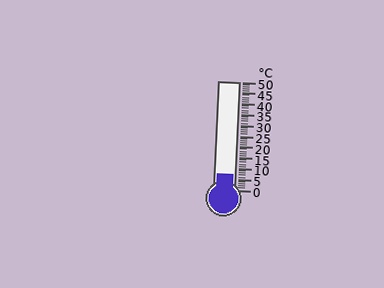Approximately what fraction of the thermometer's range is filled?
The thermometer is filled to approximately 15% of its range.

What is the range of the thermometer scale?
The thermometer scale ranges from 0°C to 50°C.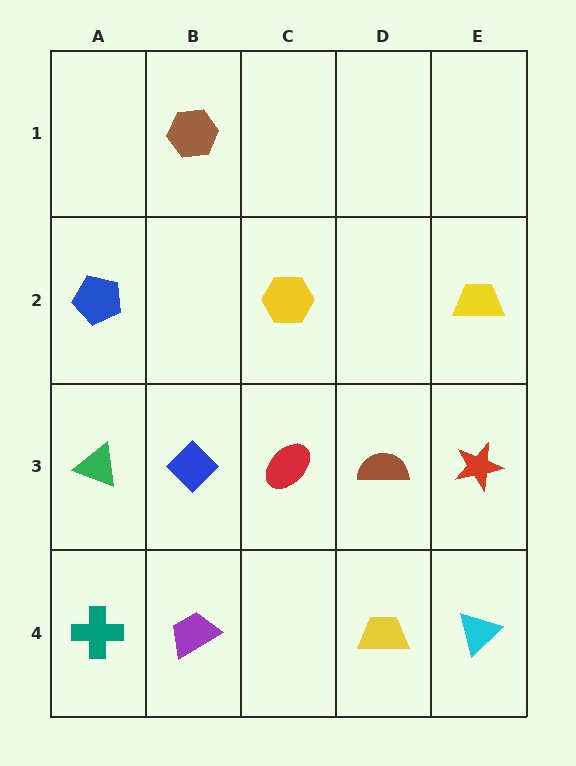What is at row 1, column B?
A brown hexagon.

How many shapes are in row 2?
3 shapes.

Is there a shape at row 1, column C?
No, that cell is empty.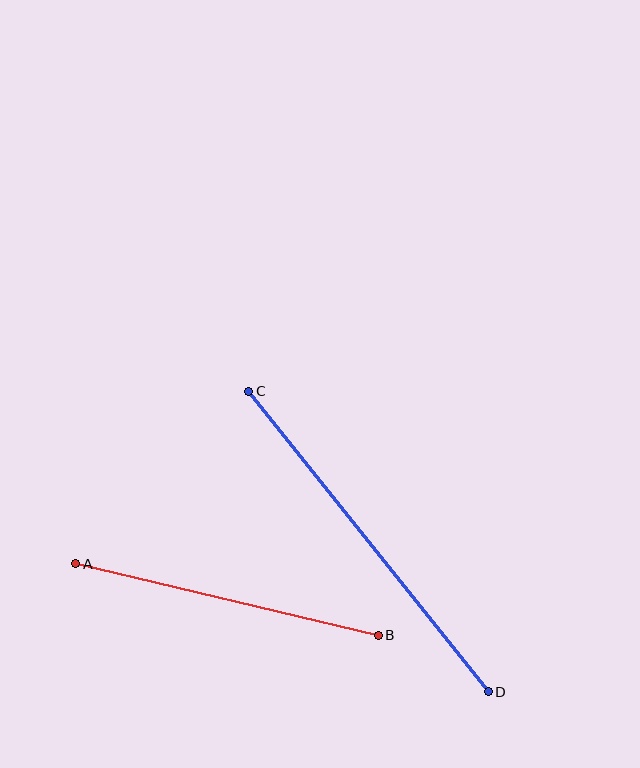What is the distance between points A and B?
The distance is approximately 311 pixels.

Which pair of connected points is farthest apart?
Points C and D are farthest apart.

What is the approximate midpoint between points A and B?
The midpoint is at approximately (227, 599) pixels.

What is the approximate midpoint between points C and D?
The midpoint is at approximately (368, 541) pixels.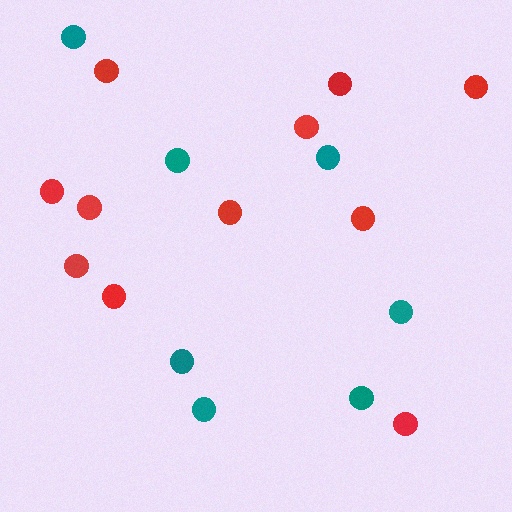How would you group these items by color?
There are 2 groups: one group of red circles (11) and one group of teal circles (7).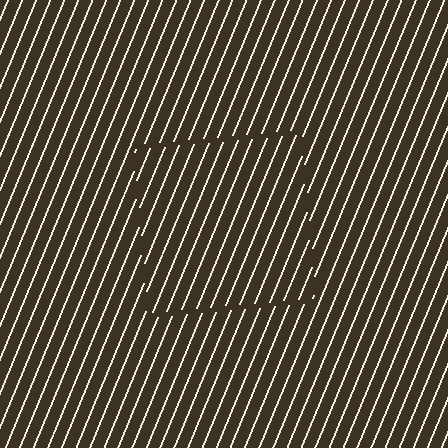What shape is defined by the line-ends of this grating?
An illusory square. The interior of the shape contains the same grating, shifted by half a period — the contour is defined by the phase discontinuity where line-ends from the inner and outer gratings abut.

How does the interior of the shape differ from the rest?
The interior of the shape contains the same grating, shifted by half a period — the contour is defined by the phase discontinuity where line-ends from the inner and outer gratings abut.